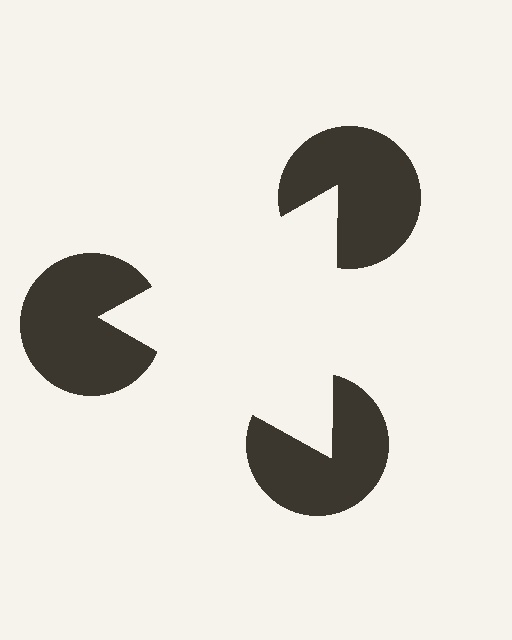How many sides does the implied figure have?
3 sides.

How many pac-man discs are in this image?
There are 3 — one at each vertex of the illusory triangle.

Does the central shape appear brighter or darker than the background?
It typically appears slightly brighter than the background, even though no actual brightness change is drawn.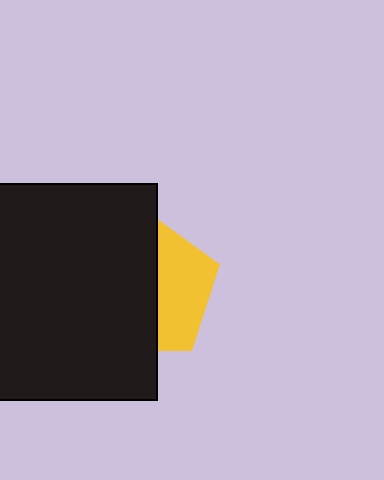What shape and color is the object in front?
The object in front is a black square.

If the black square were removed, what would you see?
You would see the complete yellow pentagon.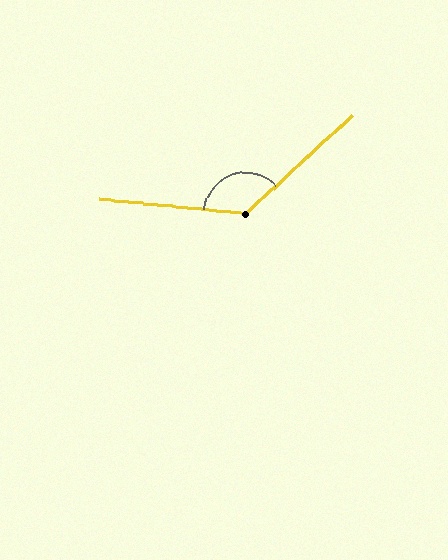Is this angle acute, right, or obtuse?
It is obtuse.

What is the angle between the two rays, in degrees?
Approximately 131 degrees.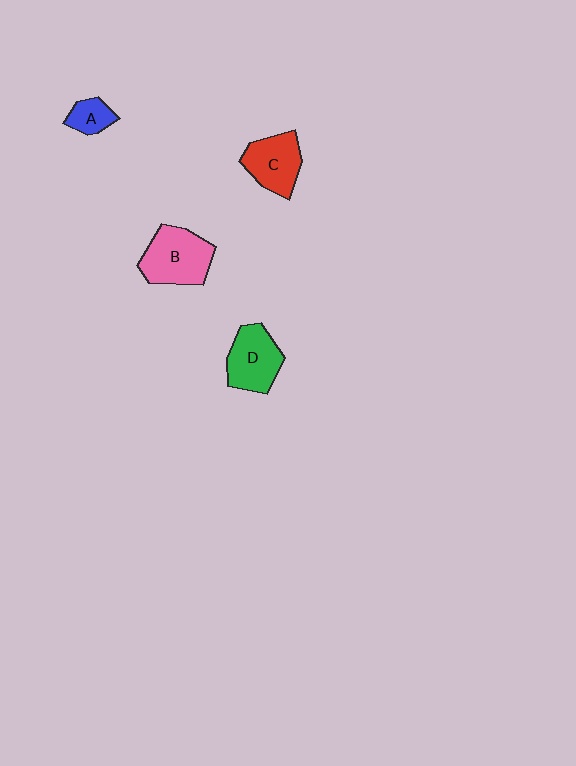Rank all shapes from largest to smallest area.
From largest to smallest: B (pink), D (green), C (red), A (blue).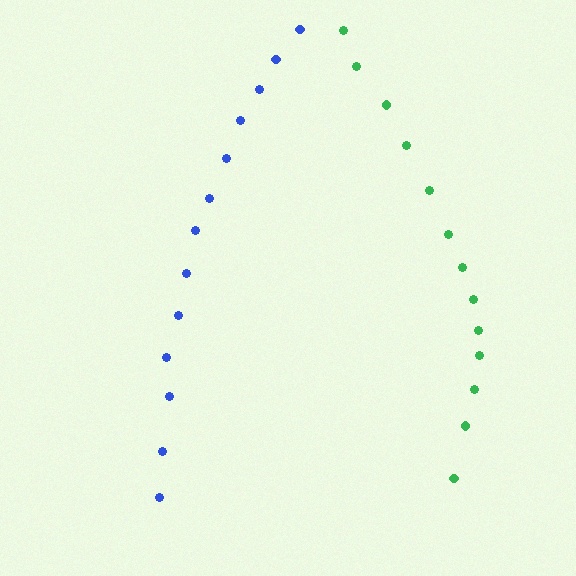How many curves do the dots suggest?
There are 2 distinct paths.